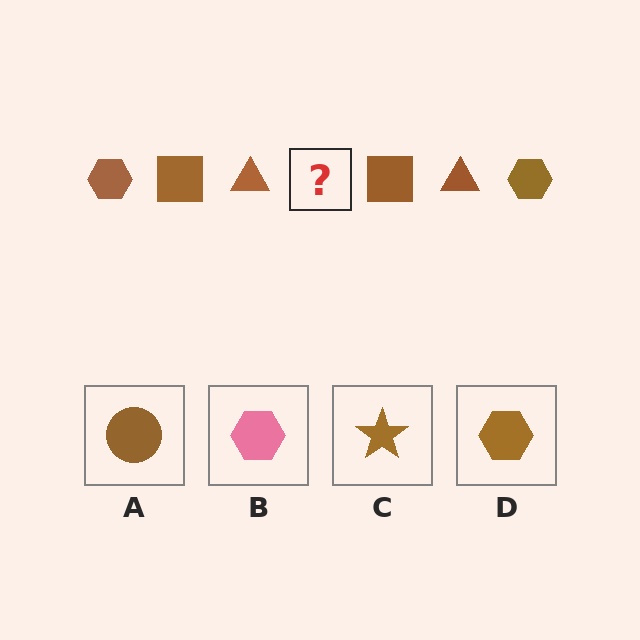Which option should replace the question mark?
Option D.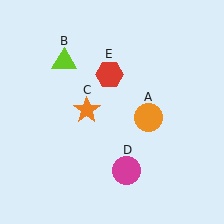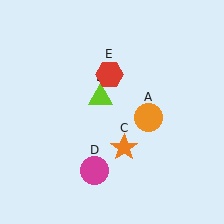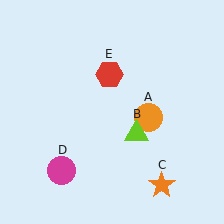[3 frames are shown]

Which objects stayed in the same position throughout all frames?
Orange circle (object A) and red hexagon (object E) remained stationary.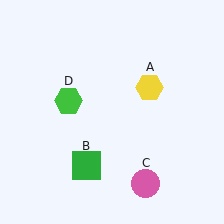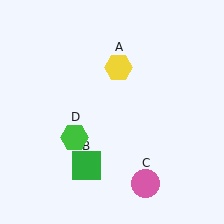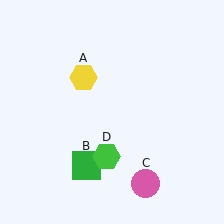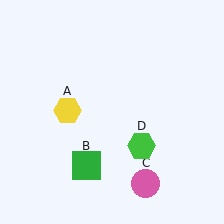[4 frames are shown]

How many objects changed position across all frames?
2 objects changed position: yellow hexagon (object A), green hexagon (object D).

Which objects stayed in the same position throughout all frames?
Green square (object B) and pink circle (object C) remained stationary.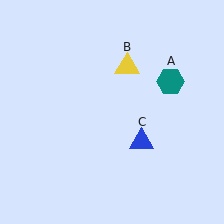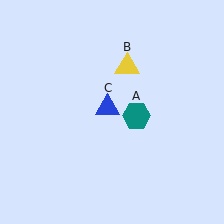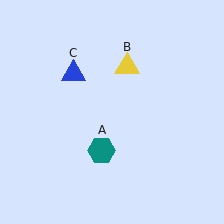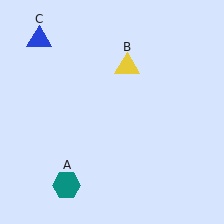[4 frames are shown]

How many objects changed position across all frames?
2 objects changed position: teal hexagon (object A), blue triangle (object C).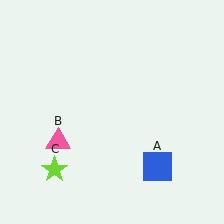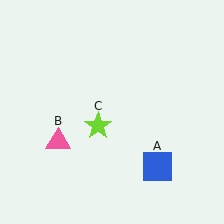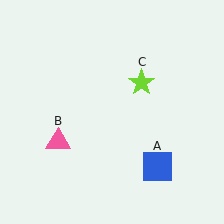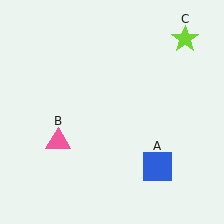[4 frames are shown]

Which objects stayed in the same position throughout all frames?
Blue square (object A) and pink triangle (object B) remained stationary.